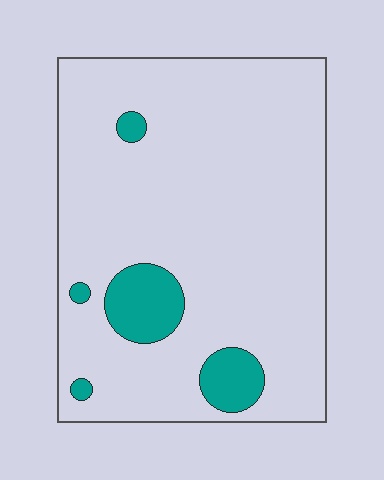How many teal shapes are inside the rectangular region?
5.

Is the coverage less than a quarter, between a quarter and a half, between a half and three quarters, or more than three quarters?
Less than a quarter.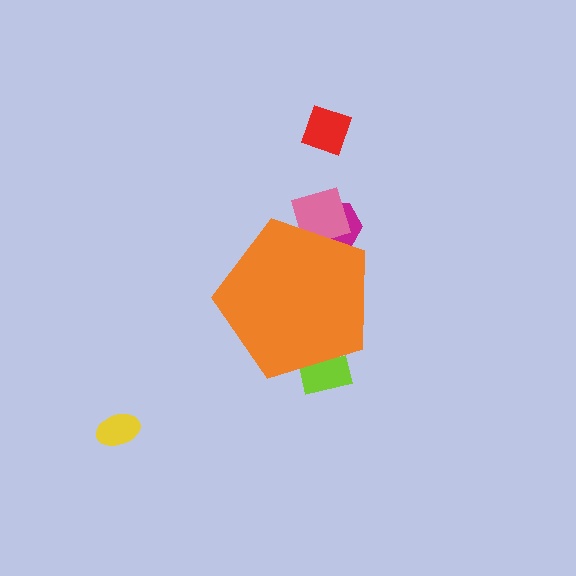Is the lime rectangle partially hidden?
Yes, the lime rectangle is partially hidden behind the orange pentagon.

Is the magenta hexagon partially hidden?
Yes, the magenta hexagon is partially hidden behind the orange pentagon.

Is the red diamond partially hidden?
No, the red diamond is fully visible.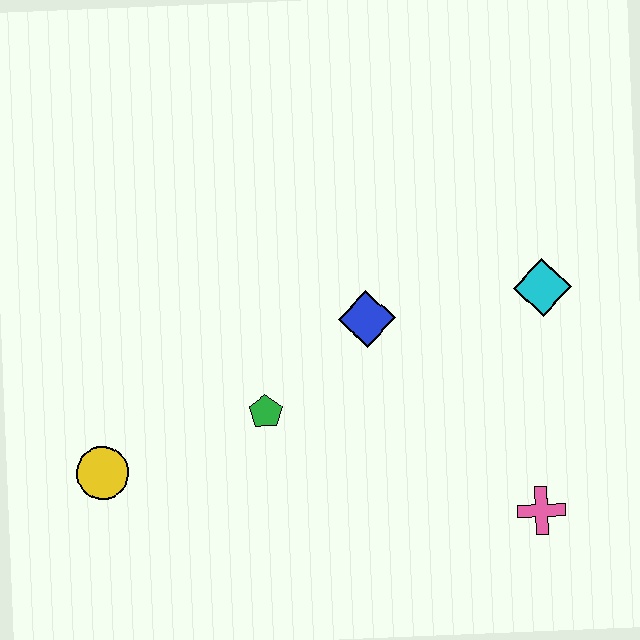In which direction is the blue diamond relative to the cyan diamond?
The blue diamond is to the left of the cyan diamond.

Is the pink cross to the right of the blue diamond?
Yes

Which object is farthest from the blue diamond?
The yellow circle is farthest from the blue diamond.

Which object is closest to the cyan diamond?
The blue diamond is closest to the cyan diamond.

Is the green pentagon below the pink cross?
No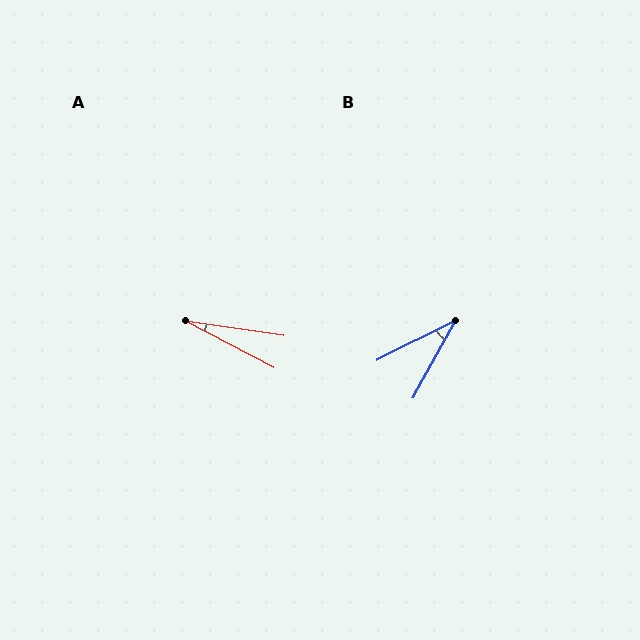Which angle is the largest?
B, at approximately 34 degrees.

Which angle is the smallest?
A, at approximately 20 degrees.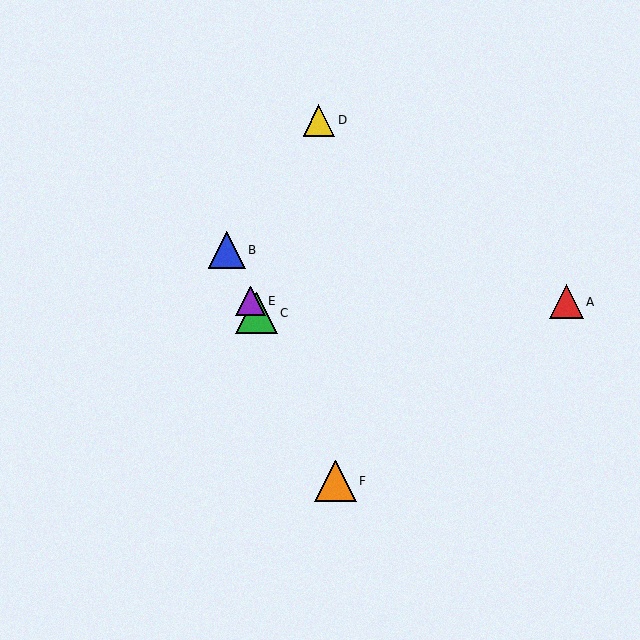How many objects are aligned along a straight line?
4 objects (B, C, E, F) are aligned along a straight line.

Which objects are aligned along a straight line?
Objects B, C, E, F are aligned along a straight line.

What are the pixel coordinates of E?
Object E is at (251, 301).